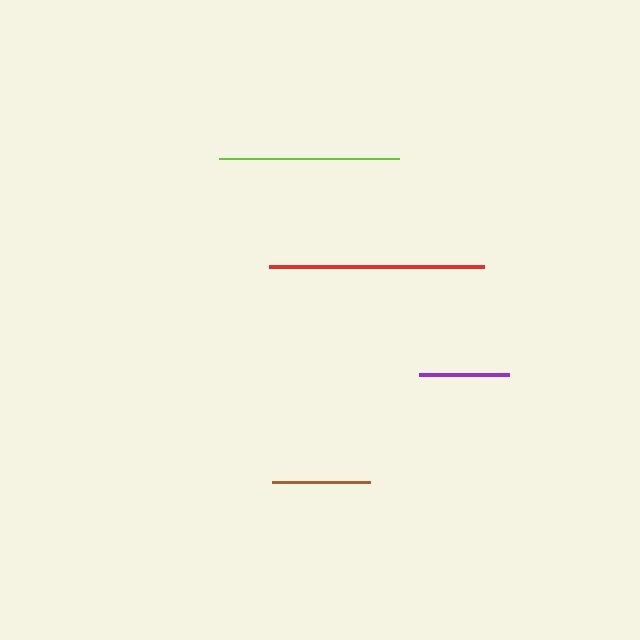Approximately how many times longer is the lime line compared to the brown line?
The lime line is approximately 1.8 times the length of the brown line.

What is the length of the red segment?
The red segment is approximately 216 pixels long.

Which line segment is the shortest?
The purple line is the shortest at approximately 90 pixels.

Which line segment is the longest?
The red line is the longest at approximately 216 pixels.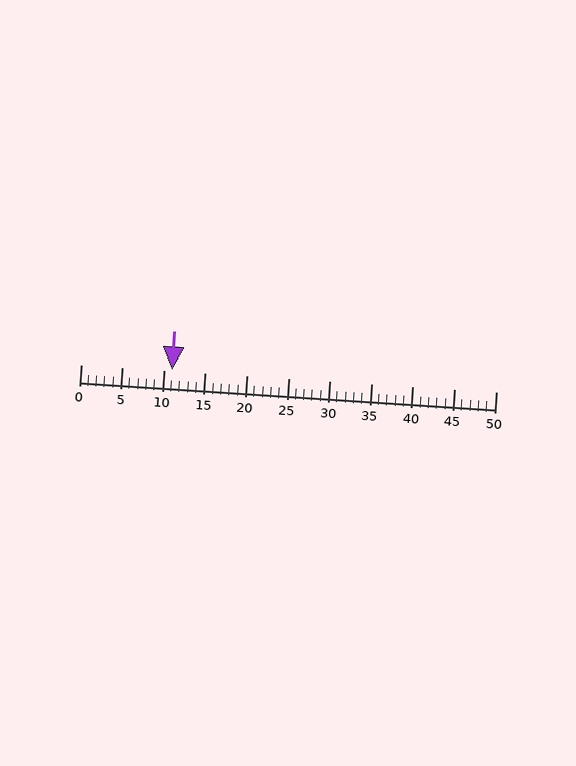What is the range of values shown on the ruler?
The ruler shows values from 0 to 50.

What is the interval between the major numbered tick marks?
The major tick marks are spaced 5 units apart.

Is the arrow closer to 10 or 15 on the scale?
The arrow is closer to 10.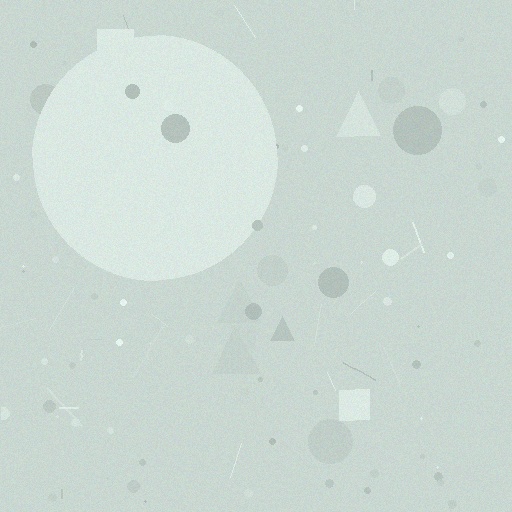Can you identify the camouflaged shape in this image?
The camouflaged shape is a circle.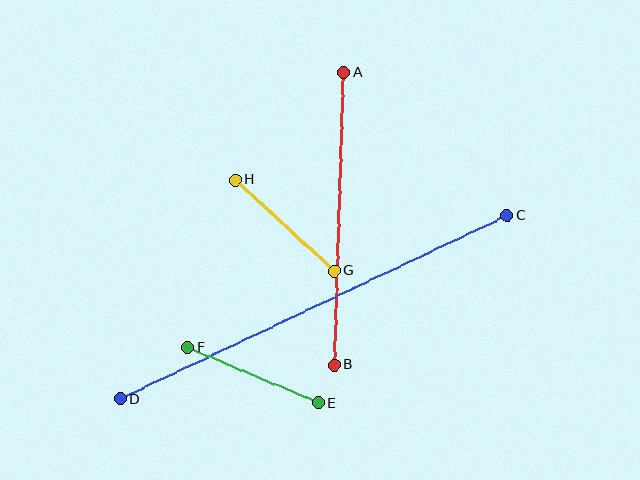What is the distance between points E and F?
The distance is approximately 141 pixels.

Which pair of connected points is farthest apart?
Points C and D are farthest apart.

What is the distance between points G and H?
The distance is approximately 134 pixels.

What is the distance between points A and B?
The distance is approximately 293 pixels.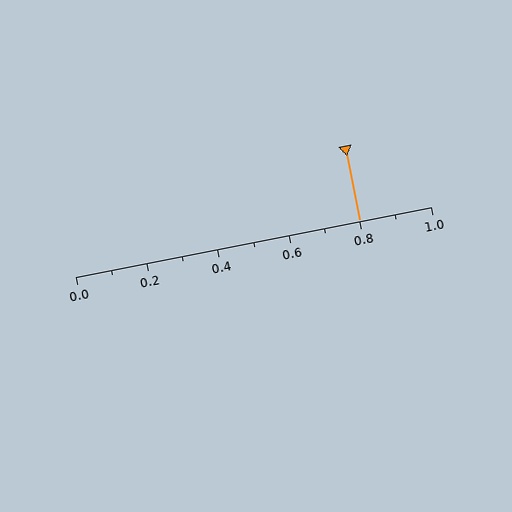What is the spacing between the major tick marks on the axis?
The major ticks are spaced 0.2 apart.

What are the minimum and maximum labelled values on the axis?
The axis runs from 0.0 to 1.0.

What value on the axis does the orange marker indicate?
The marker indicates approximately 0.8.